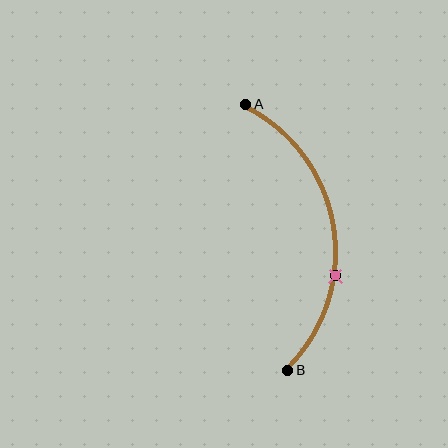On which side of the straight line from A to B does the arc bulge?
The arc bulges to the right of the straight line connecting A and B.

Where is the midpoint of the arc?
The arc midpoint is the point on the curve farthest from the straight line joining A and B. It sits to the right of that line.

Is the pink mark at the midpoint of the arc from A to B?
No. The pink mark lies on the arc but is closer to endpoint B. The arc midpoint would be at the point on the curve equidistant along the arc from both A and B.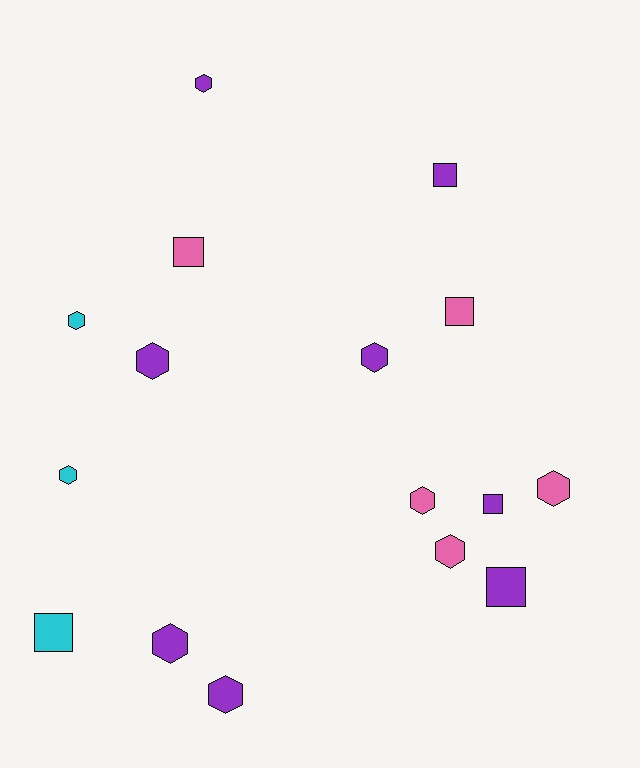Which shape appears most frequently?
Hexagon, with 10 objects.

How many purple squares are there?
There are 3 purple squares.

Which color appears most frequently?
Purple, with 8 objects.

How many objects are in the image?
There are 16 objects.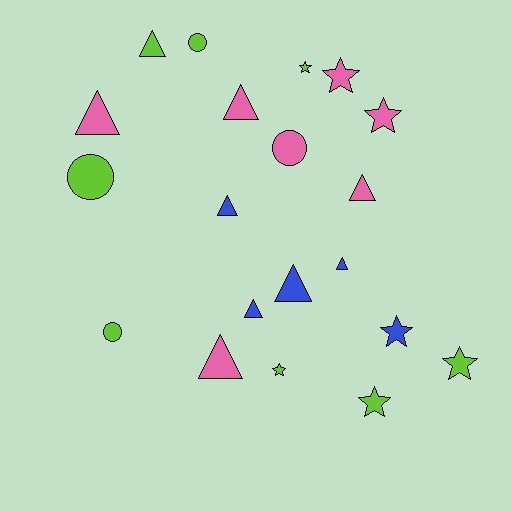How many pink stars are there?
There are 2 pink stars.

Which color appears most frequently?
Lime, with 8 objects.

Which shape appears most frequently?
Triangle, with 9 objects.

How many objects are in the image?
There are 20 objects.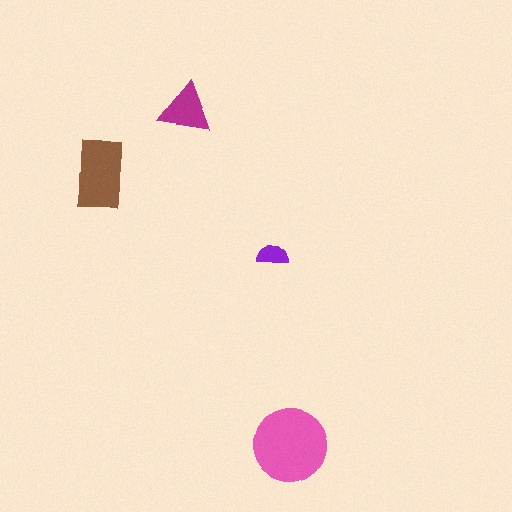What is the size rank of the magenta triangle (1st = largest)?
3rd.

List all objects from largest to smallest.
The pink circle, the brown rectangle, the magenta triangle, the purple semicircle.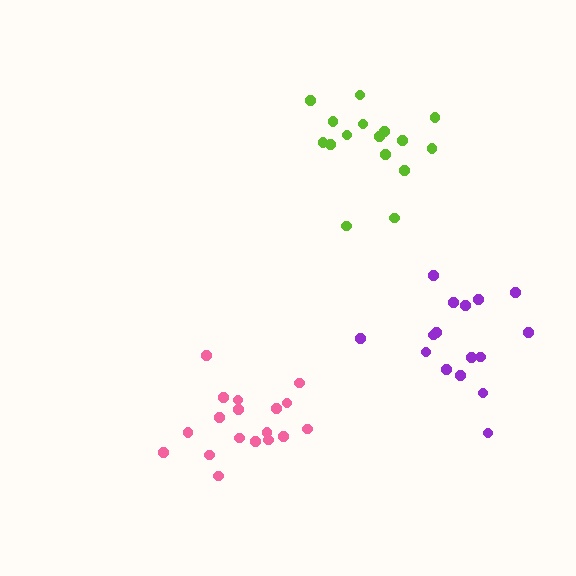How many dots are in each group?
Group 1: 18 dots, Group 2: 16 dots, Group 3: 16 dots (50 total).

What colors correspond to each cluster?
The clusters are colored: pink, purple, lime.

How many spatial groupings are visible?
There are 3 spatial groupings.